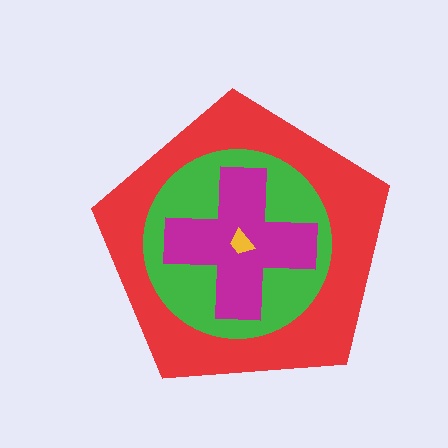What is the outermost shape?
The red pentagon.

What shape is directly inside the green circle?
The magenta cross.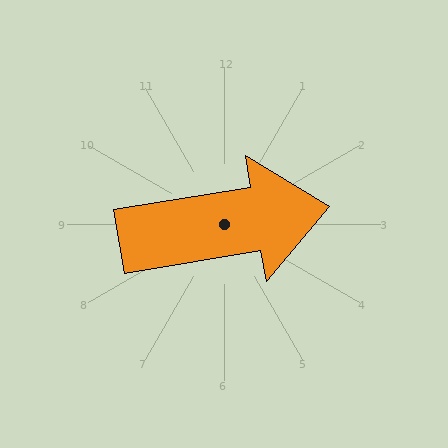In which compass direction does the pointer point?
East.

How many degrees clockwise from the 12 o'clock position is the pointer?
Approximately 81 degrees.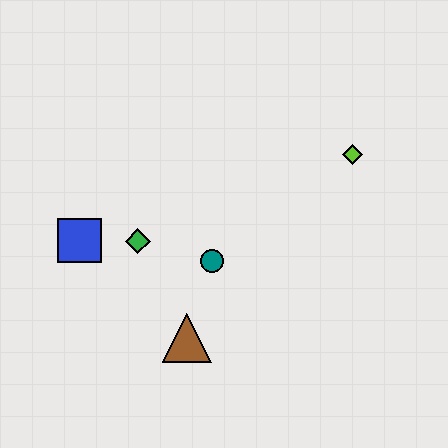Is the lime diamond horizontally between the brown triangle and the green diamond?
No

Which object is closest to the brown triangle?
The teal circle is closest to the brown triangle.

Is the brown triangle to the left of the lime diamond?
Yes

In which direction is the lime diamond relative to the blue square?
The lime diamond is to the right of the blue square.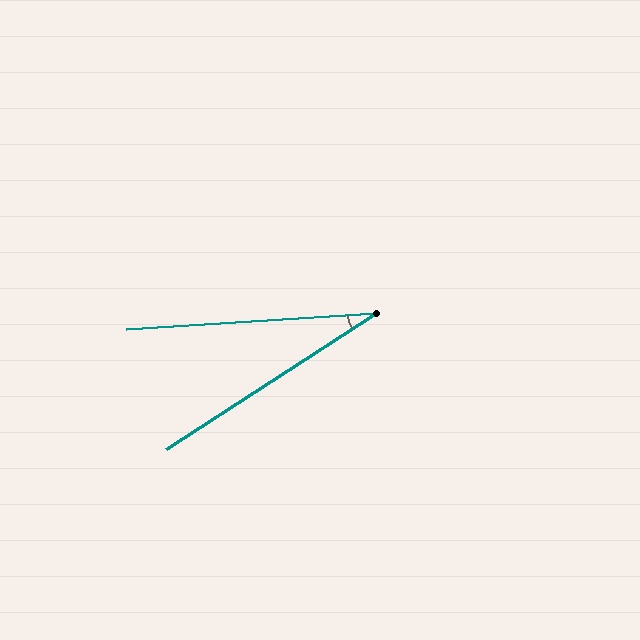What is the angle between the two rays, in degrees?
Approximately 29 degrees.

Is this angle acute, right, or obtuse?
It is acute.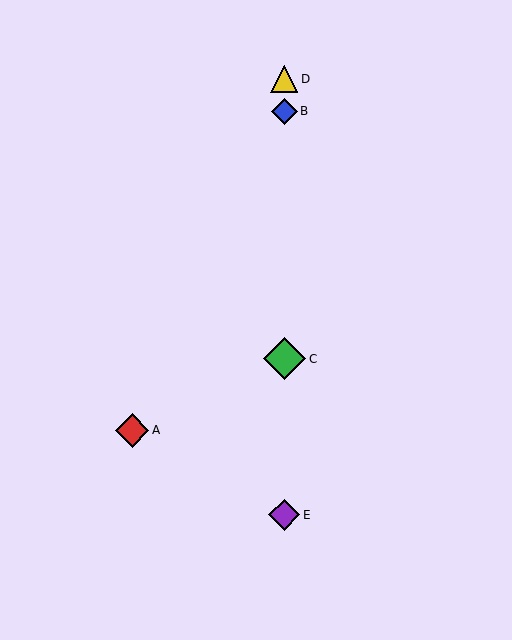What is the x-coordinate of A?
Object A is at x≈132.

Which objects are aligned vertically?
Objects B, C, D, E are aligned vertically.